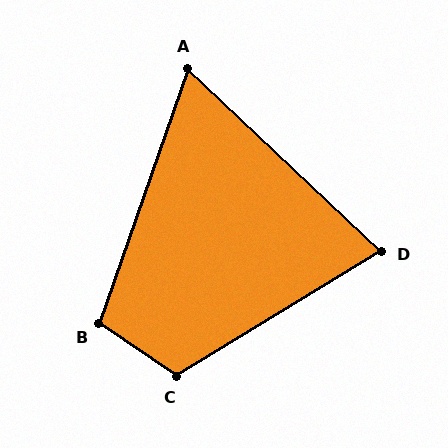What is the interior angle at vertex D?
Approximately 75 degrees (acute).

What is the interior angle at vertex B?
Approximately 105 degrees (obtuse).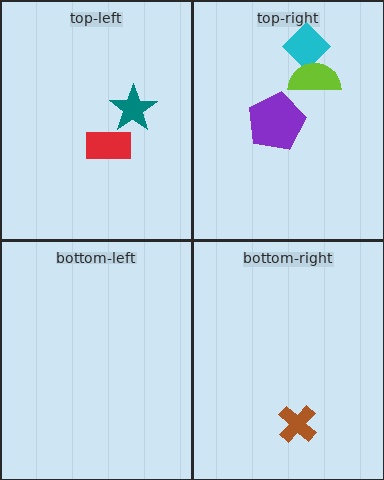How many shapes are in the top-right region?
3.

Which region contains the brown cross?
The bottom-right region.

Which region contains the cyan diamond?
The top-right region.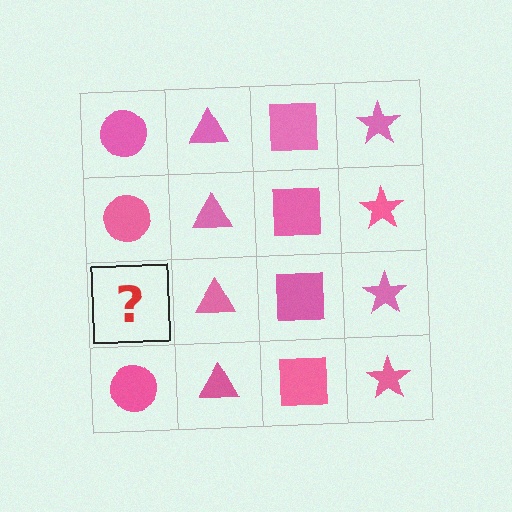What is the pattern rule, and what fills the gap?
The rule is that each column has a consistent shape. The gap should be filled with a pink circle.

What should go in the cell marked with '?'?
The missing cell should contain a pink circle.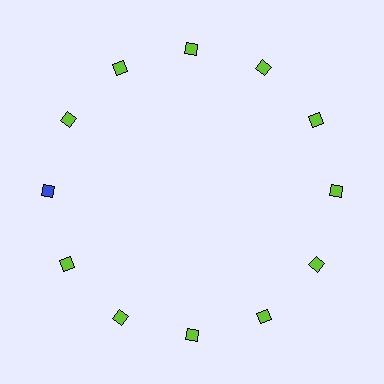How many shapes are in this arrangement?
There are 12 shapes arranged in a ring pattern.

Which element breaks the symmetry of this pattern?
The blue diamond at roughly the 9 o'clock position breaks the symmetry. All other shapes are lime diamonds.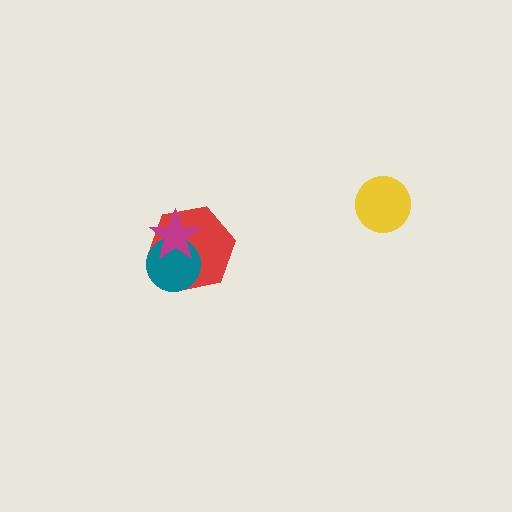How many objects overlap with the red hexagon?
2 objects overlap with the red hexagon.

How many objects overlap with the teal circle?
2 objects overlap with the teal circle.